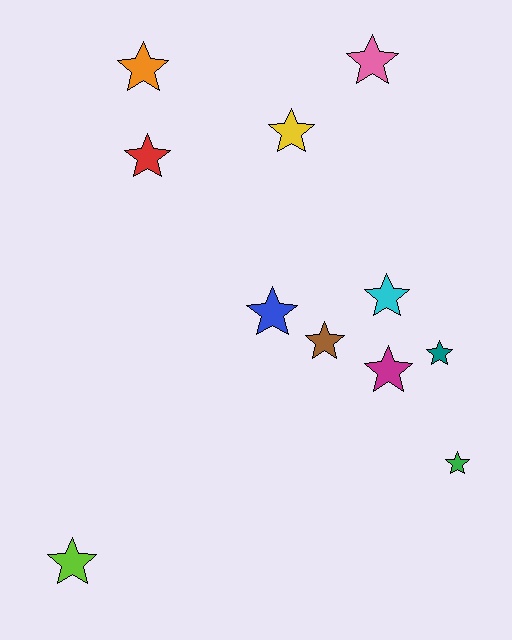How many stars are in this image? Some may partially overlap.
There are 11 stars.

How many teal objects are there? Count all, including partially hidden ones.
There is 1 teal object.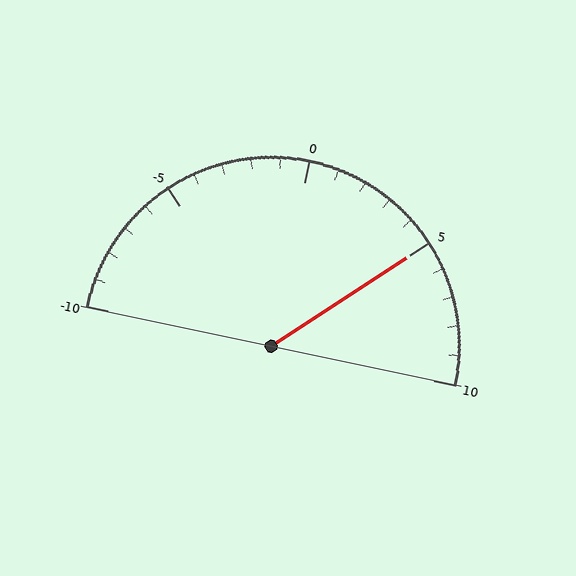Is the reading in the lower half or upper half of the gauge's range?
The reading is in the upper half of the range (-10 to 10).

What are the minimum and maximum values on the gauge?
The gauge ranges from -10 to 10.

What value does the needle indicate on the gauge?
The needle indicates approximately 5.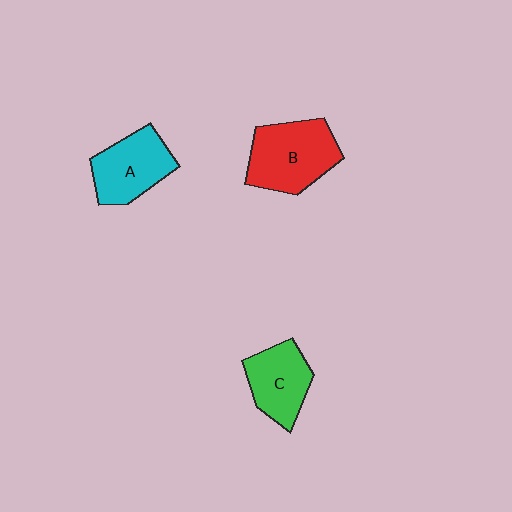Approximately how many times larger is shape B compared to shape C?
Approximately 1.4 times.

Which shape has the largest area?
Shape B (red).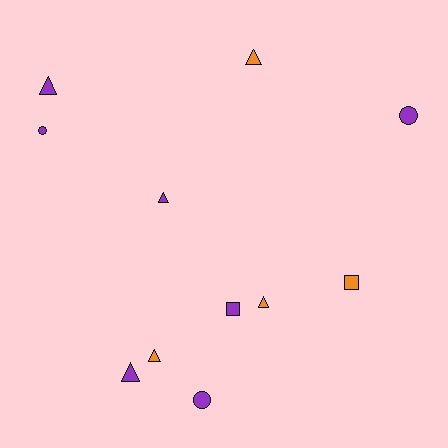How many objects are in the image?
There are 11 objects.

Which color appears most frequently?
Purple, with 7 objects.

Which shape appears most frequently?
Triangle, with 6 objects.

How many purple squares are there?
There is 1 purple square.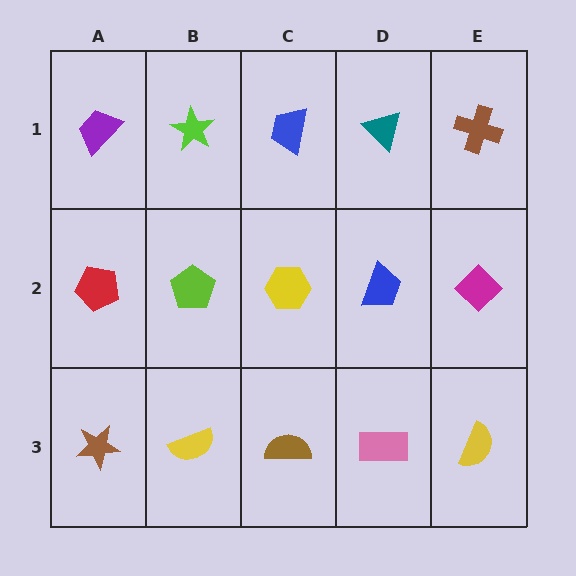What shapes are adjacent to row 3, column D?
A blue trapezoid (row 2, column D), a brown semicircle (row 3, column C), a yellow semicircle (row 3, column E).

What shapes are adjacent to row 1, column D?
A blue trapezoid (row 2, column D), a blue trapezoid (row 1, column C), a brown cross (row 1, column E).